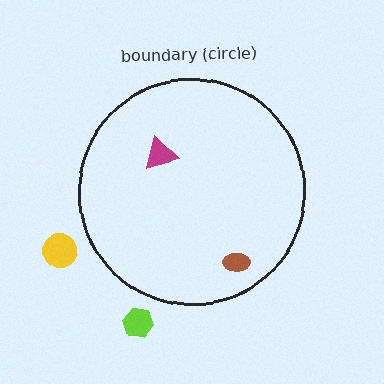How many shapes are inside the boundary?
2 inside, 2 outside.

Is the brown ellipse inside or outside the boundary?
Inside.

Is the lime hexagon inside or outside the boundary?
Outside.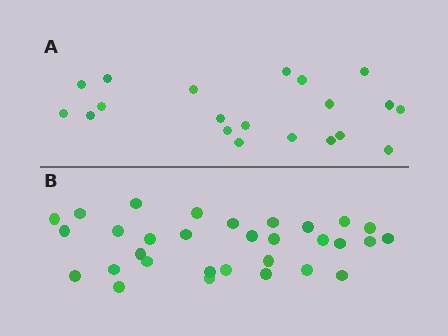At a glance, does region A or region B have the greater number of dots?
Region B (the bottom region) has more dots.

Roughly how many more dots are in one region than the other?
Region B has roughly 12 or so more dots than region A.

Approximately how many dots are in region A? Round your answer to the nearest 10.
About 20 dots.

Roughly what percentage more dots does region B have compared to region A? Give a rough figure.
About 55% more.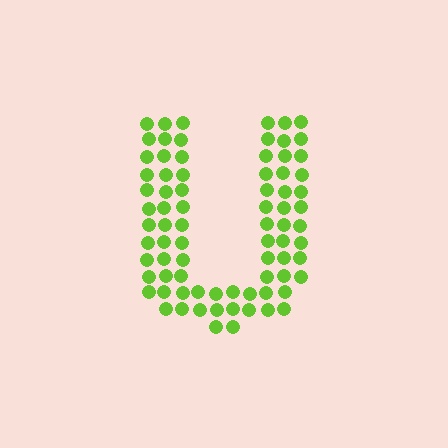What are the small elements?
The small elements are circles.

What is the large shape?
The large shape is the letter U.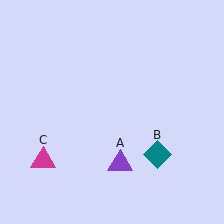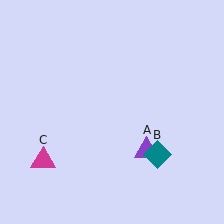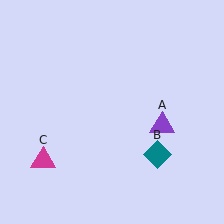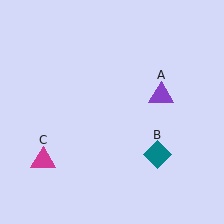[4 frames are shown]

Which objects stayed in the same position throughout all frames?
Teal diamond (object B) and magenta triangle (object C) remained stationary.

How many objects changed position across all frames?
1 object changed position: purple triangle (object A).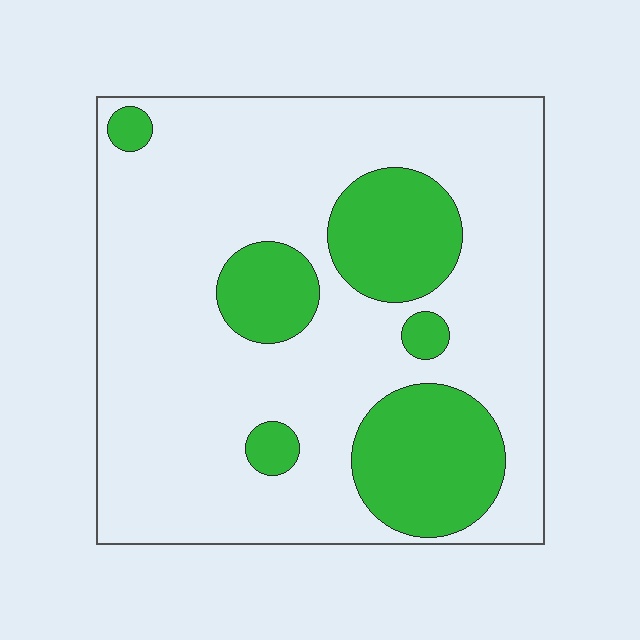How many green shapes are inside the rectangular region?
6.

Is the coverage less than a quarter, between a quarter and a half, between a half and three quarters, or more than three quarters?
Less than a quarter.